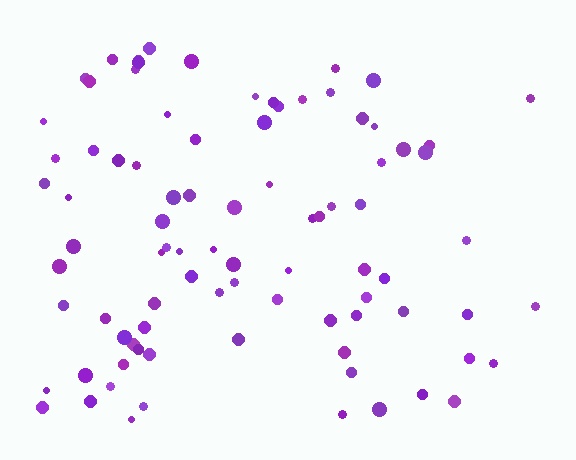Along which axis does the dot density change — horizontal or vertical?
Horizontal.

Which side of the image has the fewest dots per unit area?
The right.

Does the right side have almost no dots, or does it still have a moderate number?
Still a moderate number, just noticeably fewer than the left.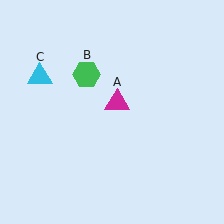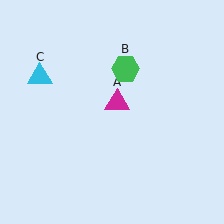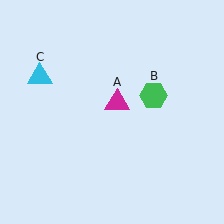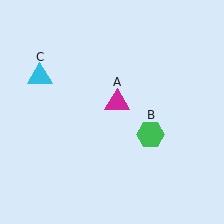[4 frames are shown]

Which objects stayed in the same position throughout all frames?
Magenta triangle (object A) and cyan triangle (object C) remained stationary.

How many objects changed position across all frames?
1 object changed position: green hexagon (object B).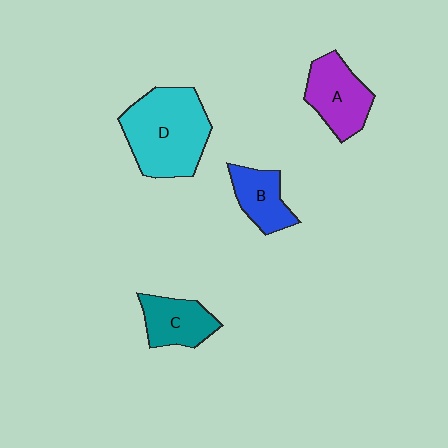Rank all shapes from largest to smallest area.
From largest to smallest: D (cyan), A (purple), C (teal), B (blue).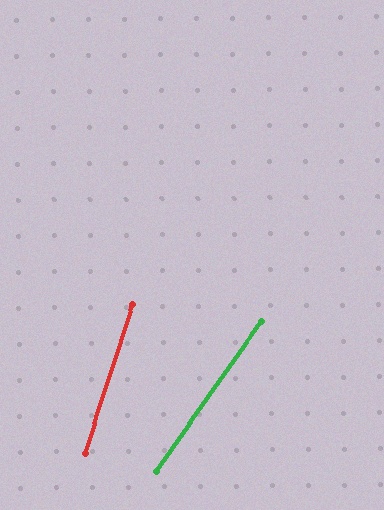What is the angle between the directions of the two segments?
Approximately 17 degrees.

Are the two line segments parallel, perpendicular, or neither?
Neither parallel nor perpendicular — they differ by about 17°.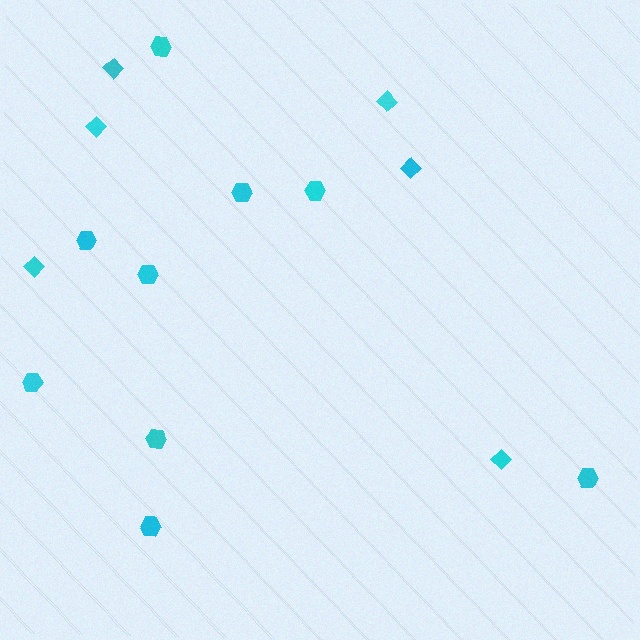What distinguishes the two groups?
There are 2 groups: one group of diamonds (6) and one group of hexagons (9).